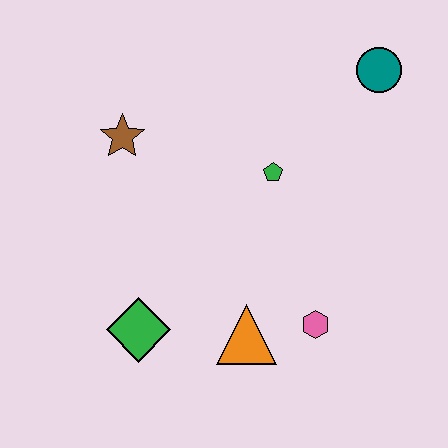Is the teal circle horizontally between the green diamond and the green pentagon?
No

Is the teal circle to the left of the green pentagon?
No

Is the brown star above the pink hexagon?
Yes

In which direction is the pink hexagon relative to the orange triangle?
The pink hexagon is to the right of the orange triangle.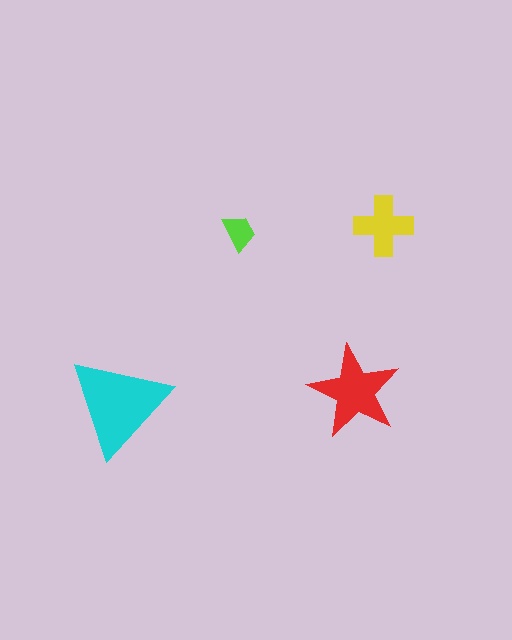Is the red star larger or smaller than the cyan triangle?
Smaller.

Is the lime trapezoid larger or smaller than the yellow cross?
Smaller.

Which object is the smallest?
The lime trapezoid.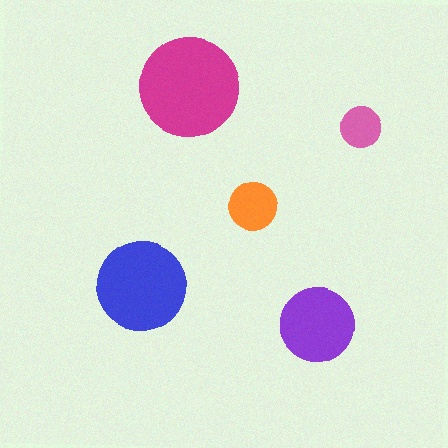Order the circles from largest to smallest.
the magenta one, the blue one, the purple one, the orange one, the pink one.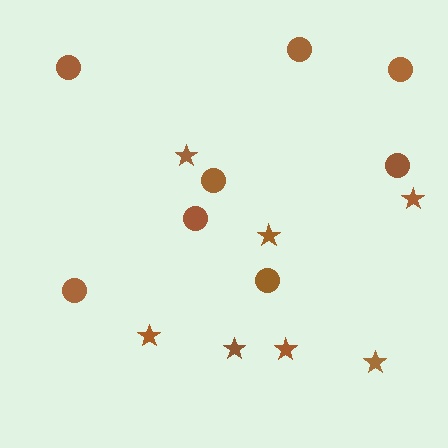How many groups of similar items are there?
There are 2 groups: one group of stars (7) and one group of circles (8).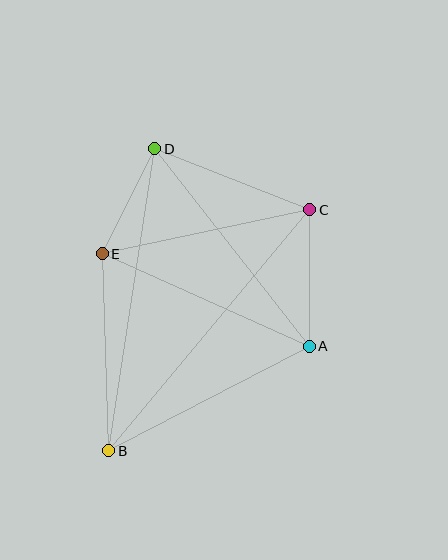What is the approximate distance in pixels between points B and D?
The distance between B and D is approximately 306 pixels.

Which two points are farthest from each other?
Points B and C are farthest from each other.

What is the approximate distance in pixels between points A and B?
The distance between A and B is approximately 226 pixels.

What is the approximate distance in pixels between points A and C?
The distance between A and C is approximately 137 pixels.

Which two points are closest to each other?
Points D and E are closest to each other.